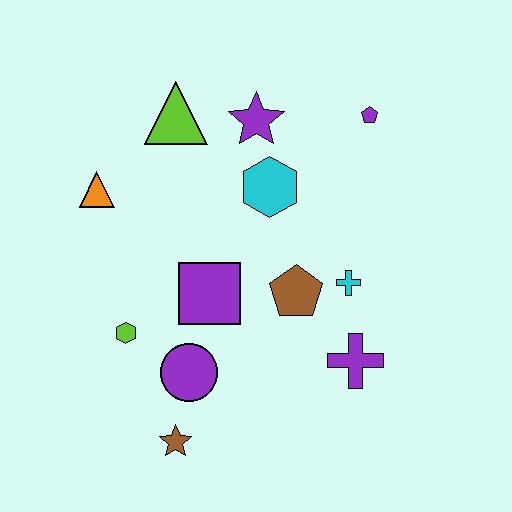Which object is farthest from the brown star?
The purple pentagon is farthest from the brown star.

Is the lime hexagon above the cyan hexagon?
No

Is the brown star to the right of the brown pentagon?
No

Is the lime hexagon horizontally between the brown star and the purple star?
No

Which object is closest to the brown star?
The purple circle is closest to the brown star.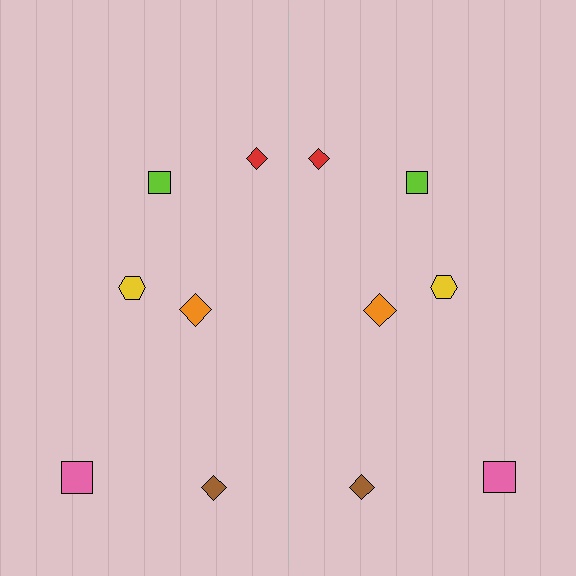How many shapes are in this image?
There are 12 shapes in this image.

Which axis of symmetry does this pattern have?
The pattern has a vertical axis of symmetry running through the center of the image.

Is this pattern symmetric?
Yes, this pattern has bilateral (reflection) symmetry.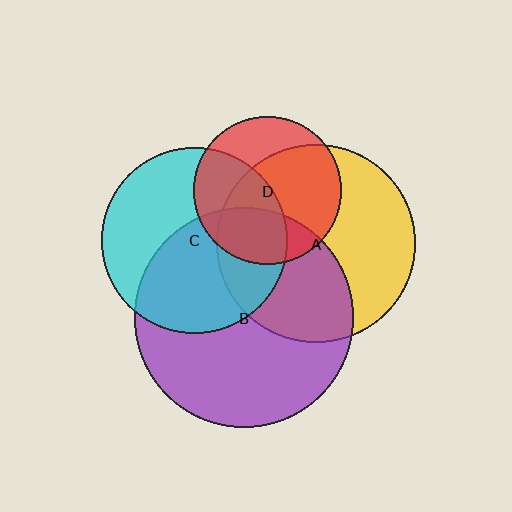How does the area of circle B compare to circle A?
Approximately 1.2 times.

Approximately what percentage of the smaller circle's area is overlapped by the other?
Approximately 30%.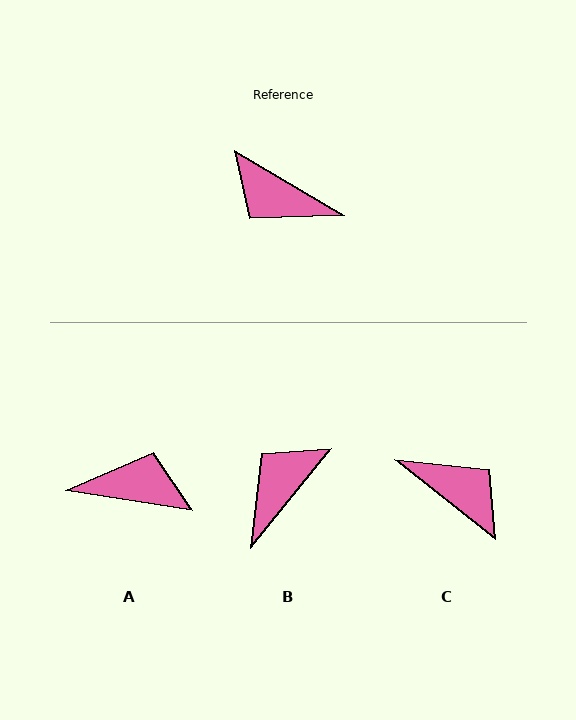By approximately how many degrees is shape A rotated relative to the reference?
Approximately 158 degrees clockwise.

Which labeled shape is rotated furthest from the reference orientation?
C, about 172 degrees away.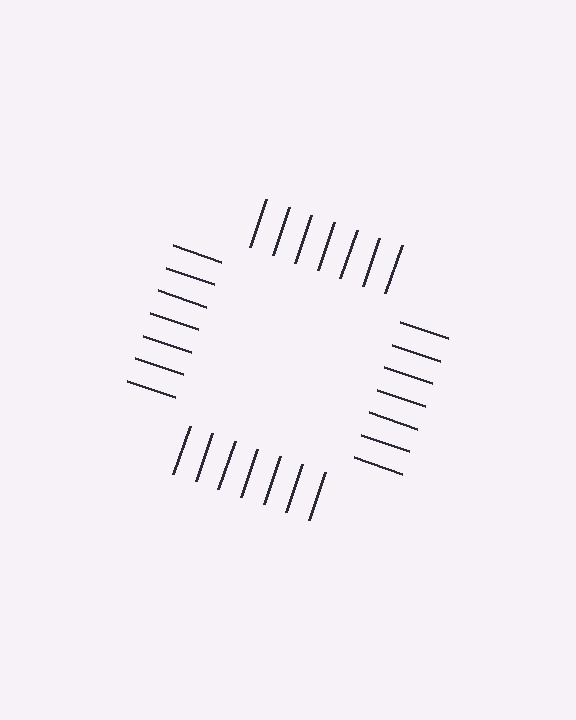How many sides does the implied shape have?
4 sides — the line-ends trace a square.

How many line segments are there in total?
28 — 7 along each of the 4 edges.